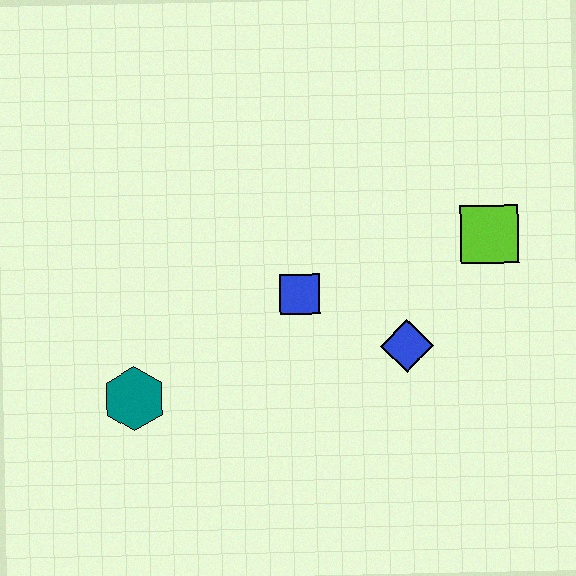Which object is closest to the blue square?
The blue diamond is closest to the blue square.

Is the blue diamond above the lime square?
No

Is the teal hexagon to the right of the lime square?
No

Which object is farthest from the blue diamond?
The teal hexagon is farthest from the blue diamond.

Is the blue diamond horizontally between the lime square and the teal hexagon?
Yes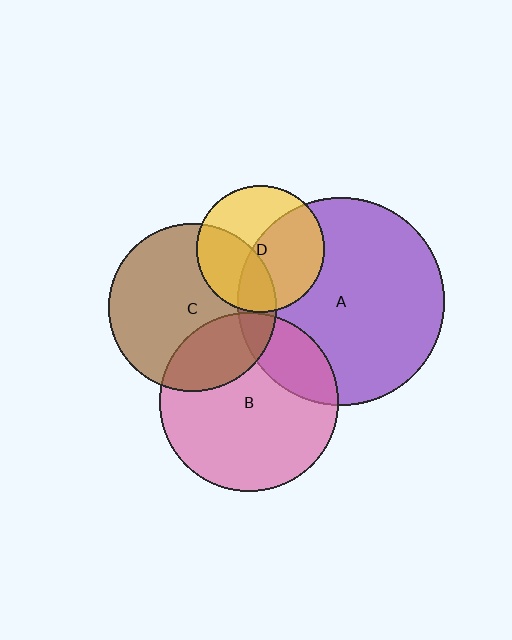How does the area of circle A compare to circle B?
Approximately 1.3 times.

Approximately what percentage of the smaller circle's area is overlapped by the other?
Approximately 25%.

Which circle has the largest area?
Circle A (purple).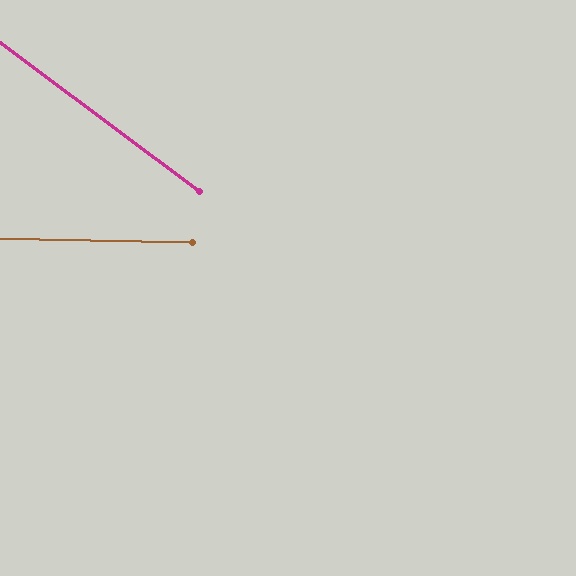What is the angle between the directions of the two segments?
Approximately 36 degrees.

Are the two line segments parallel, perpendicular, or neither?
Neither parallel nor perpendicular — they differ by about 36°.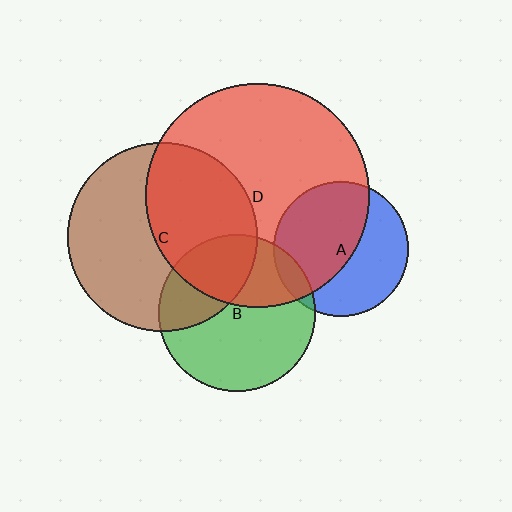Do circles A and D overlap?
Yes.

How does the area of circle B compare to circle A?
Approximately 1.4 times.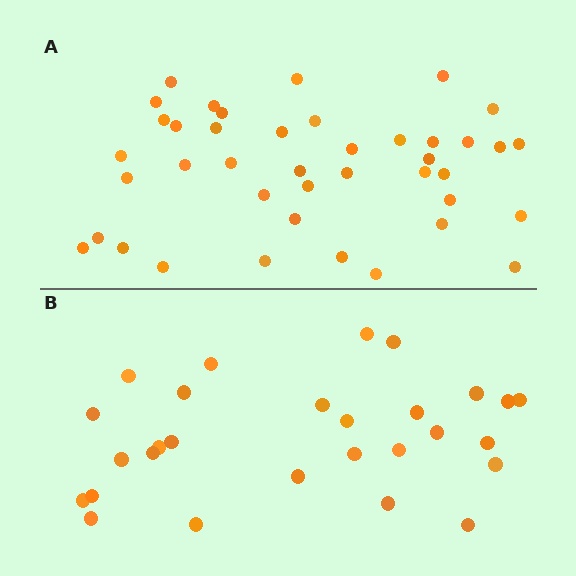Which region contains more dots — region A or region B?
Region A (the top region) has more dots.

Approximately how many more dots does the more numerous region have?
Region A has approximately 15 more dots than region B.